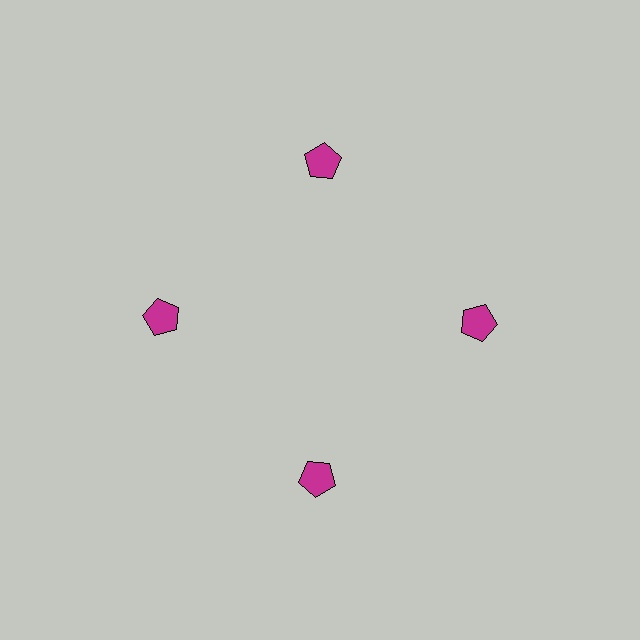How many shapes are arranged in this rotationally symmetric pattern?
There are 4 shapes, arranged in 4 groups of 1.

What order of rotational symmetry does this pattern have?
This pattern has 4-fold rotational symmetry.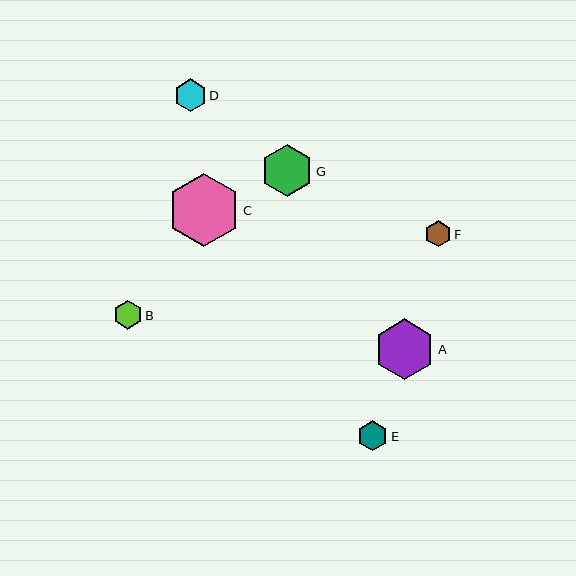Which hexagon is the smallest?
Hexagon F is the smallest with a size of approximately 26 pixels.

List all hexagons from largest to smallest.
From largest to smallest: C, A, G, D, E, B, F.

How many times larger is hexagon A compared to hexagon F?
Hexagon A is approximately 2.3 times the size of hexagon F.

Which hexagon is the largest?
Hexagon C is the largest with a size of approximately 73 pixels.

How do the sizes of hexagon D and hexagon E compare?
Hexagon D and hexagon E are approximately the same size.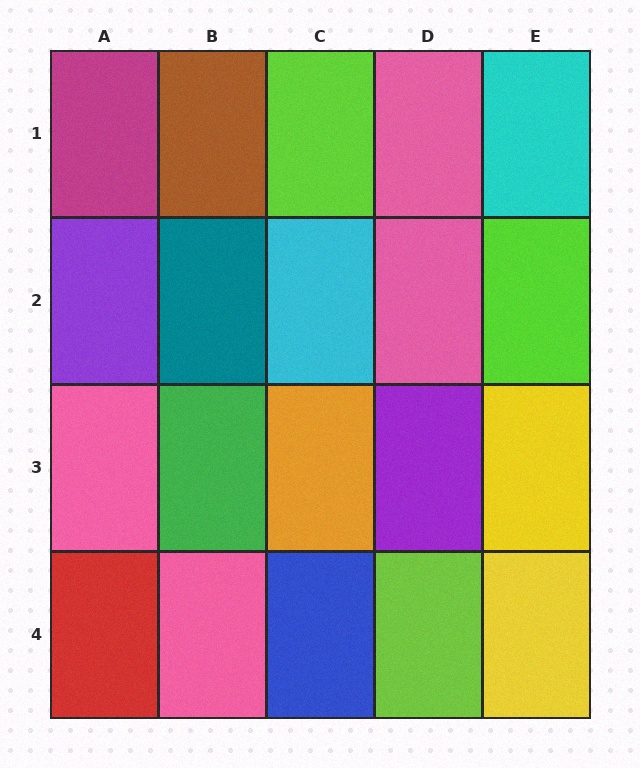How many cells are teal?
1 cell is teal.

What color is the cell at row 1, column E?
Cyan.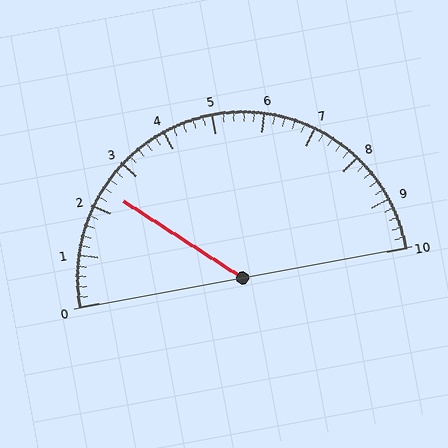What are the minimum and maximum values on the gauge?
The gauge ranges from 0 to 10.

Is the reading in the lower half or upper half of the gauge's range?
The reading is in the lower half of the range (0 to 10).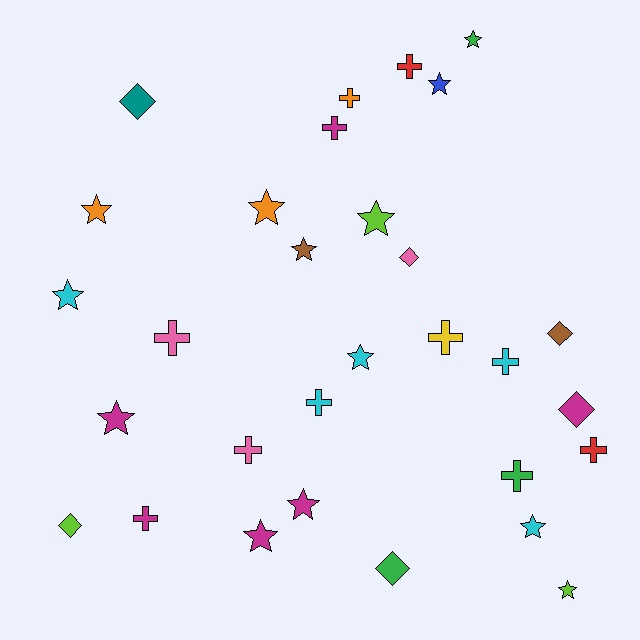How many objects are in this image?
There are 30 objects.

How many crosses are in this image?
There are 11 crosses.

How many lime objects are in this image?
There are 3 lime objects.